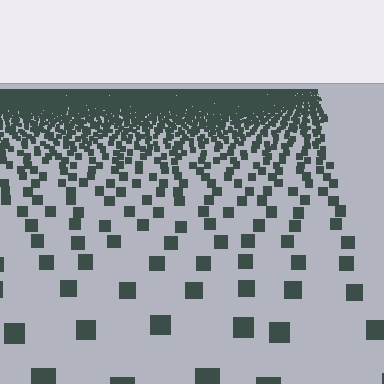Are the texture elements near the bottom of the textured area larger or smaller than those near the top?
Larger. Near the bottom, elements are closer to the viewer and appear at a bigger on-screen size.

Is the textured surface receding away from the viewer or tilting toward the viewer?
The surface is receding away from the viewer. Texture elements get smaller and denser toward the top.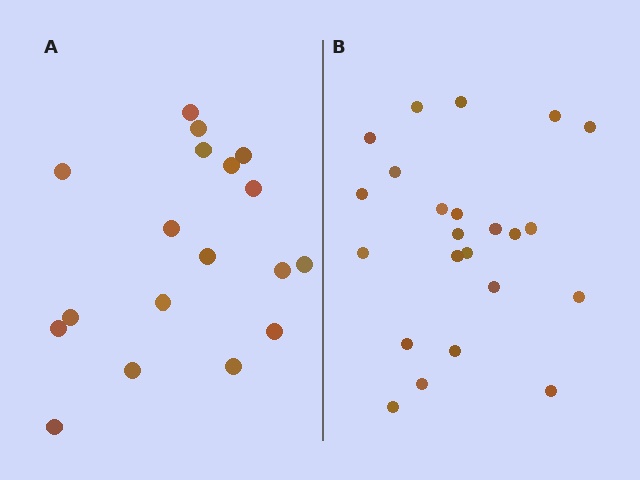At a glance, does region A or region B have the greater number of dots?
Region B (the right region) has more dots.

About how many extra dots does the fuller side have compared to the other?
Region B has about 5 more dots than region A.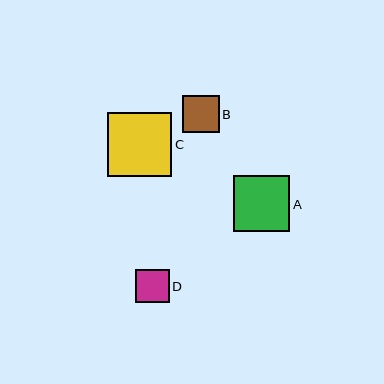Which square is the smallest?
Square D is the smallest with a size of approximately 33 pixels.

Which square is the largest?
Square C is the largest with a size of approximately 64 pixels.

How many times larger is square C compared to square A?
Square C is approximately 1.2 times the size of square A.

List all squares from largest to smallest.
From largest to smallest: C, A, B, D.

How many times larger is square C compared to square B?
Square C is approximately 1.8 times the size of square B.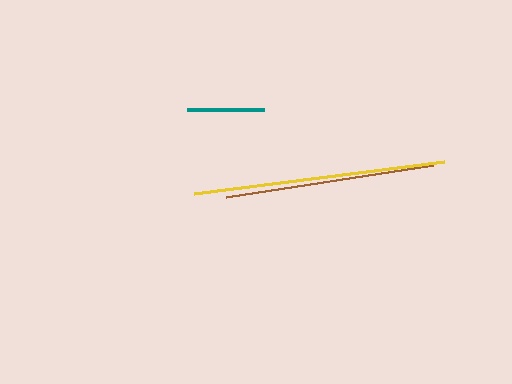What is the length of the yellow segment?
The yellow segment is approximately 251 pixels long.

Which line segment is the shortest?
The teal line is the shortest at approximately 76 pixels.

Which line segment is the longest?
The yellow line is the longest at approximately 251 pixels.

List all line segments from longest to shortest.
From longest to shortest: yellow, brown, teal.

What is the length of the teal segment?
The teal segment is approximately 76 pixels long.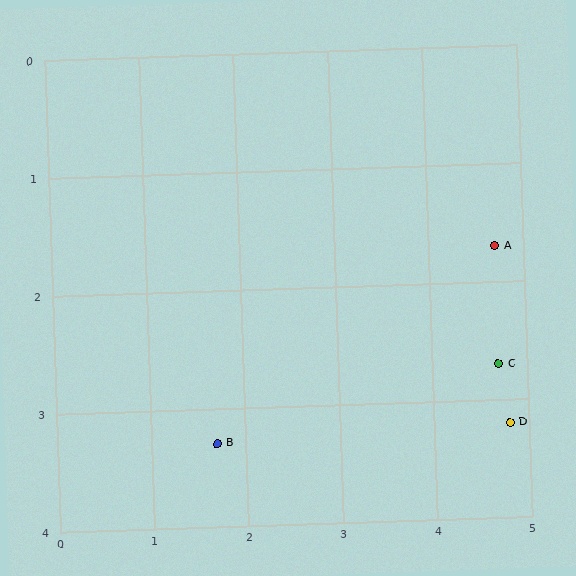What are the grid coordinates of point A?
Point A is at approximately (4.7, 1.7).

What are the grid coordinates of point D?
Point D is at approximately (4.8, 3.2).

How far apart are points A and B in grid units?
Points A and B are about 3.4 grid units apart.